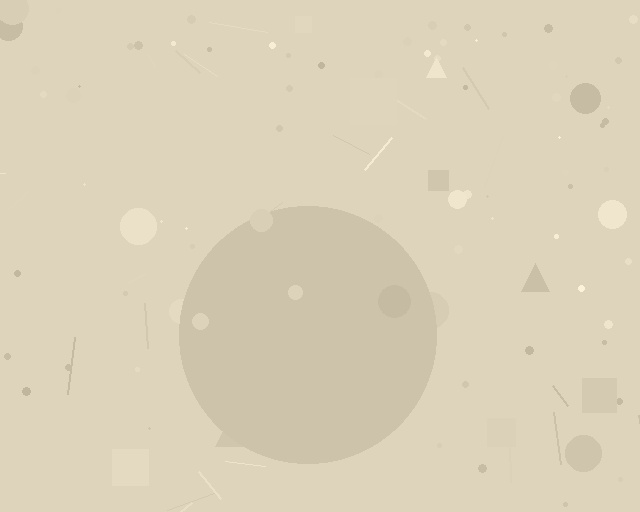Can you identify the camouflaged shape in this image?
The camouflaged shape is a circle.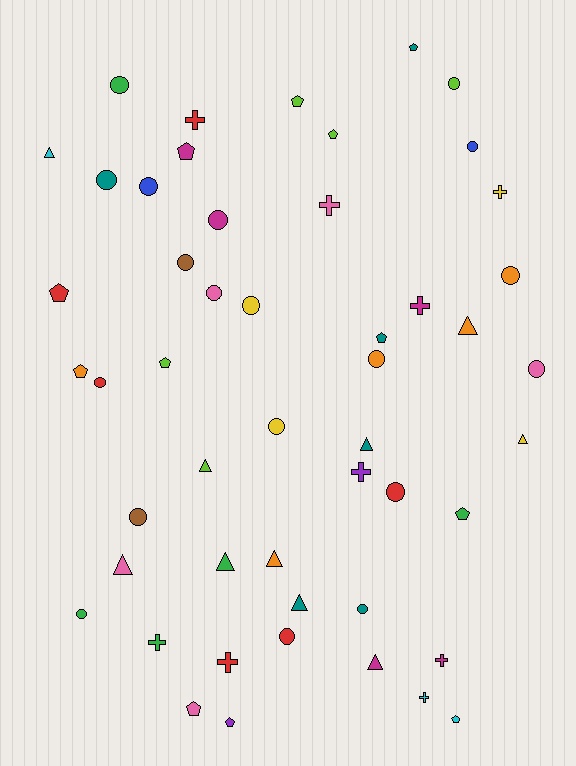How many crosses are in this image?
There are 9 crosses.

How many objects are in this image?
There are 50 objects.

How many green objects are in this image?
There are 5 green objects.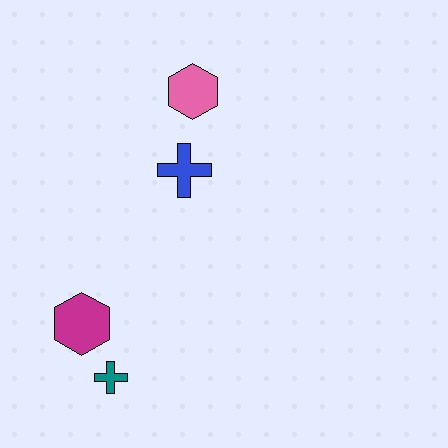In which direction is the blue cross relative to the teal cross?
The blue cross is above the teal cross.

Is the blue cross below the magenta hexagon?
No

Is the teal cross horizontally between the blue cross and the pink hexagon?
No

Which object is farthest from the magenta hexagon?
The pink hexagon is farthest from the magenta hexagon.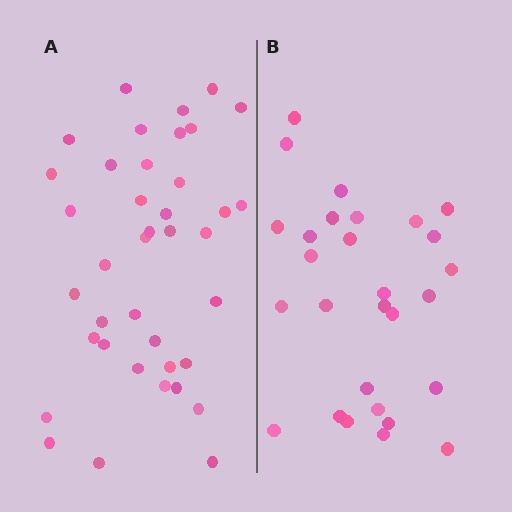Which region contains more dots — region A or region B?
Region A (the left region) has more dots.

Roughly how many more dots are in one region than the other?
Region A has roughly 12 or so more dots than region B.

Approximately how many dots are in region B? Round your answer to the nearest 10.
About 30 dots. (The exact count is 28, which rounds to 30.)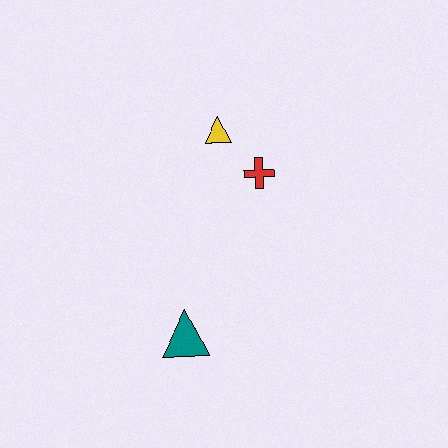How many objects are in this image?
There are 3 objects.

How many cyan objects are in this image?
There are no cyan objects.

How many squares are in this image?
There are no squares.